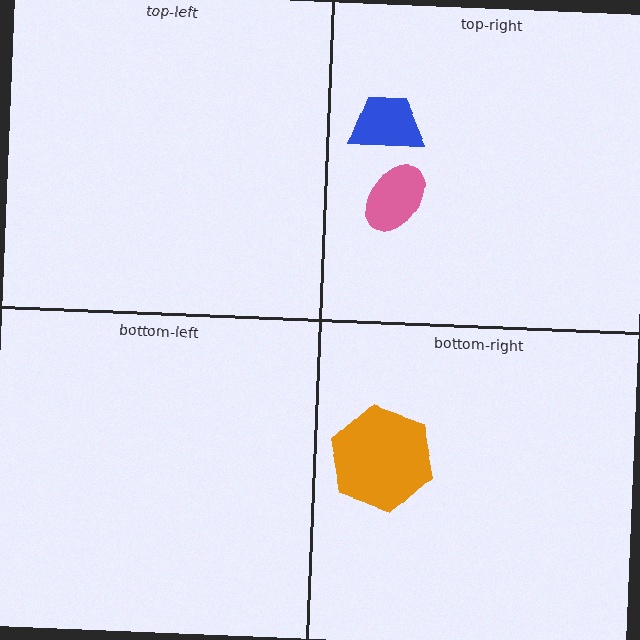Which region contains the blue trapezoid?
The top-right region.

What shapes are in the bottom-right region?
The orange hexagon.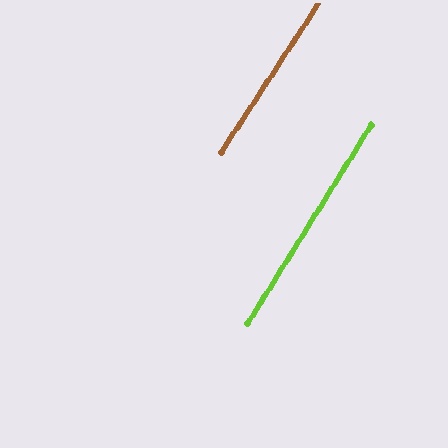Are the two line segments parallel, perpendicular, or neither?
Parallel — their directions differ by only 1.0°.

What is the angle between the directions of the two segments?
Approximately 1 degree.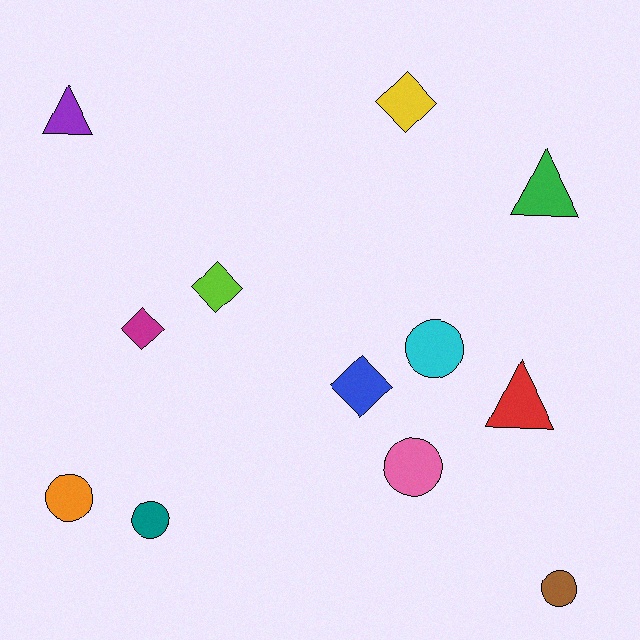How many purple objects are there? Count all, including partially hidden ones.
There is 1 purple object.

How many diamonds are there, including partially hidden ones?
There are 4 diamonds.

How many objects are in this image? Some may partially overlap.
There are 12 objects.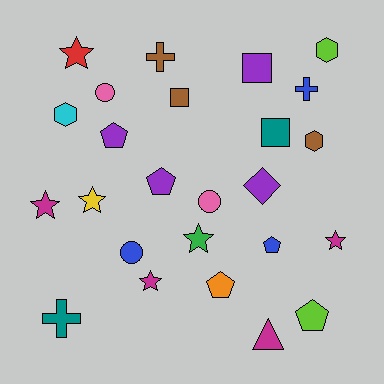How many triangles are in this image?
There is 1 triangle.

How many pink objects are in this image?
There are 2 pink objects.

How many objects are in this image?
There are 25 objects.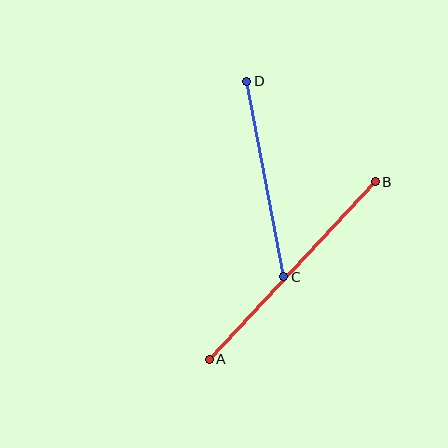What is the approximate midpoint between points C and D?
The midpoint is at approximately (265, 179) pixels.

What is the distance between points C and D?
The distance is approximately 199 pixels.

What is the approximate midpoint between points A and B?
The midpoint is at approximately (292, 271) pixels.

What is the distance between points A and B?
The distance is approximately 243 pixels.